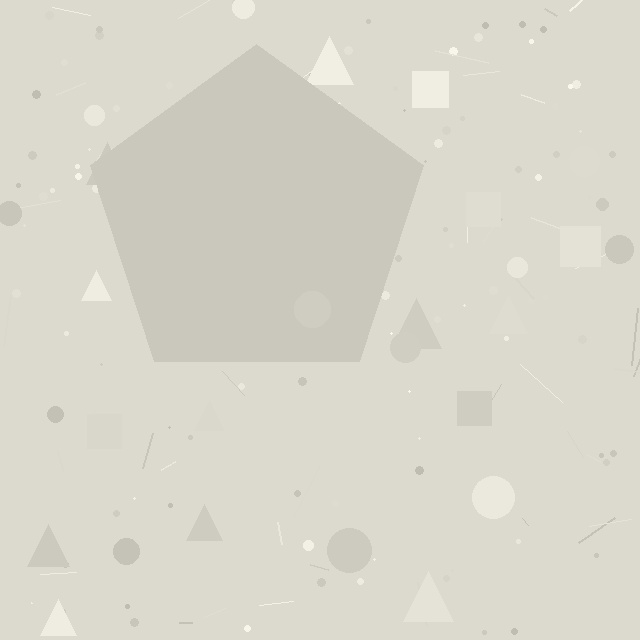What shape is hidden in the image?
A pentagon is hidden in the image.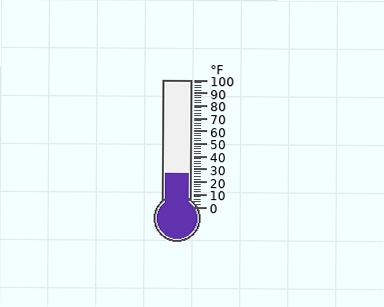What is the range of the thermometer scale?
The thermometer scale ranges from 0°F to 100°F.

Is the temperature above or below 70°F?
The temperature is below 70°F.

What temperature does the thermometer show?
The thermometer shows approximately 26°F.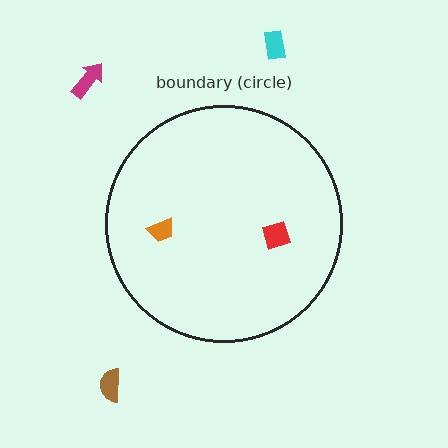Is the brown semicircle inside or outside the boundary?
Outside.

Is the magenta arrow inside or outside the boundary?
Outside.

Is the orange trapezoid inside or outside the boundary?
Inside.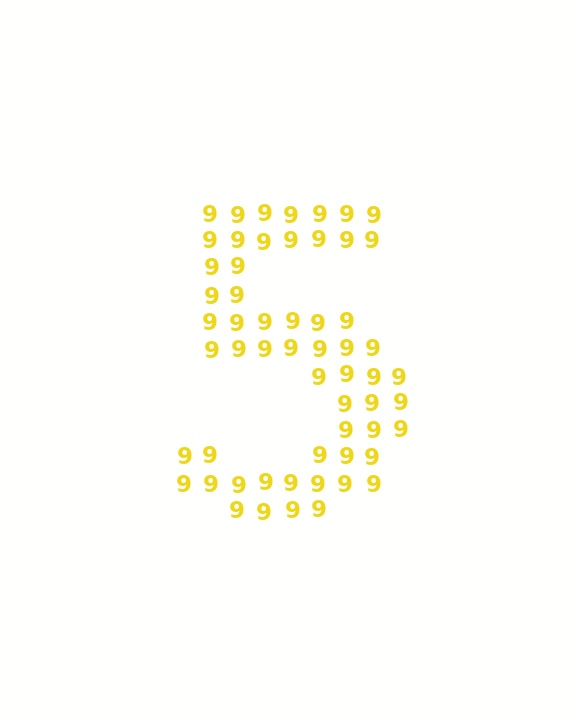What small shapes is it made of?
It is made of small digit 9's.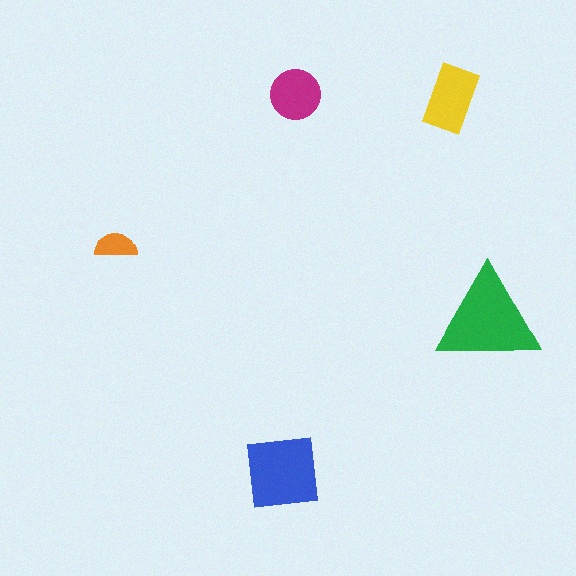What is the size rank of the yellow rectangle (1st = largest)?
3rd.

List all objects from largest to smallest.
The green triangle, the blue square, the yellow rectangle, the magenta circle, the orange semicircle.